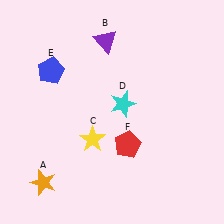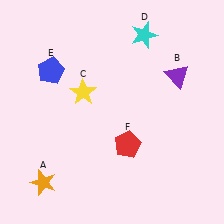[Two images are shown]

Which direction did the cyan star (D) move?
The cyan star (D) moved up.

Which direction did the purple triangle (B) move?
The purple triangle (B) moved right.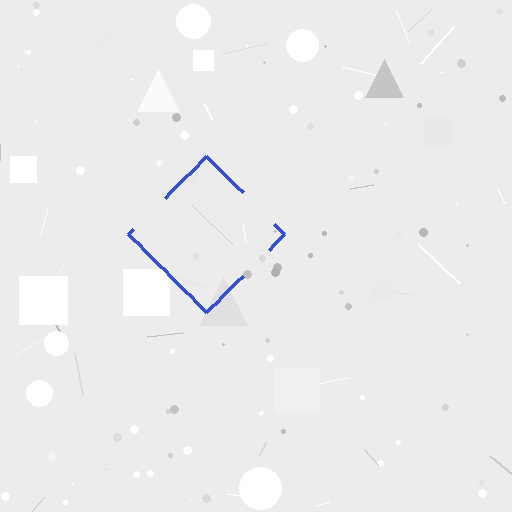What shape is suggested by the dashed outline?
The dashed outline suggests a diamond.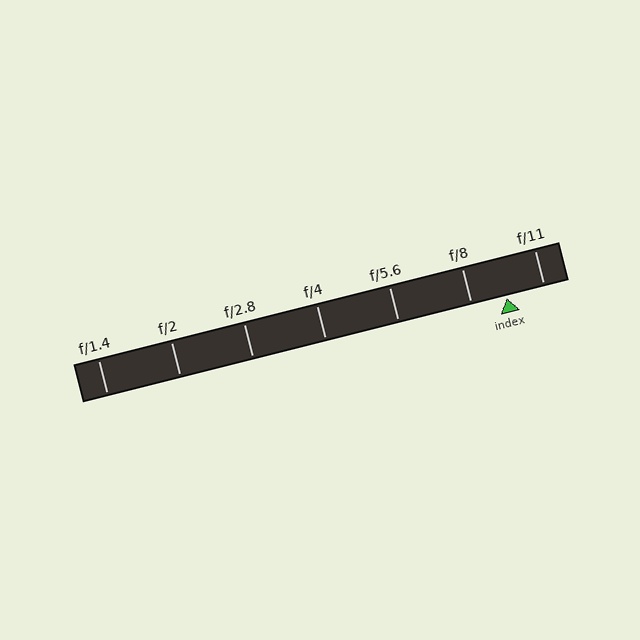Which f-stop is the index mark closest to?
The index mark is closest to f/8.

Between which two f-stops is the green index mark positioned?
The index mark is between f/8 and f/11.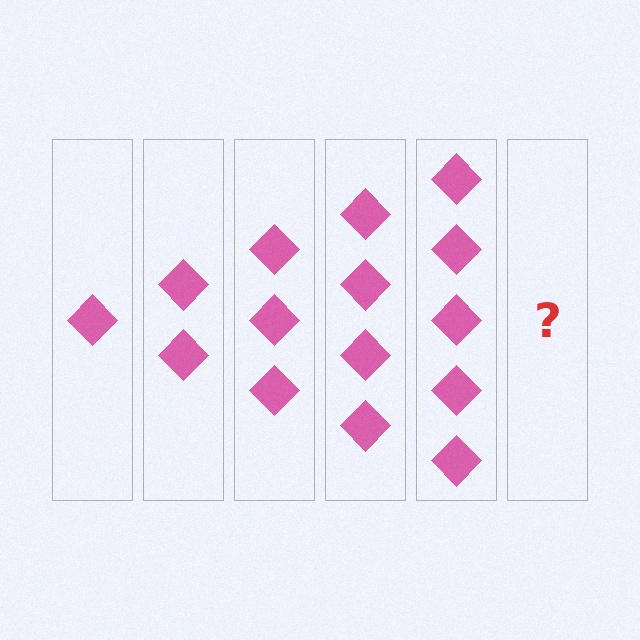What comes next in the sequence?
The next element should be 6 diamonds.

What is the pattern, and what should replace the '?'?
The pattern is that each step adds one more diamond. The '?' should be 6 diamonds.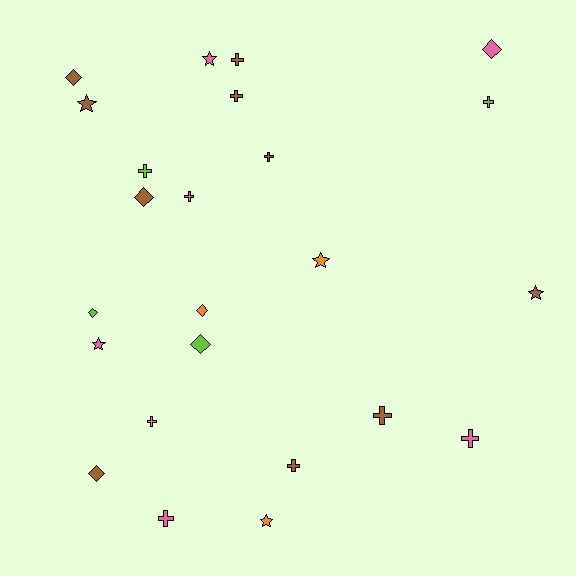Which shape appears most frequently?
Cross, with 11 objects.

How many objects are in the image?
There are 24 objects.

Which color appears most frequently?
Brown, with 10 objects.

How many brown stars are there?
There are 2 brown stars.